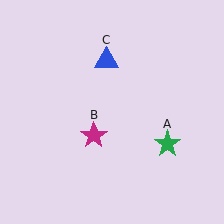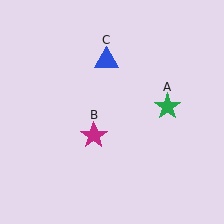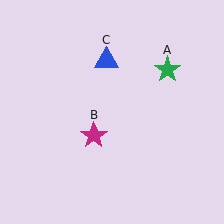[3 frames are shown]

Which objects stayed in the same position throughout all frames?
Magenta star (object B) and blue triangle (object C) remained stationary.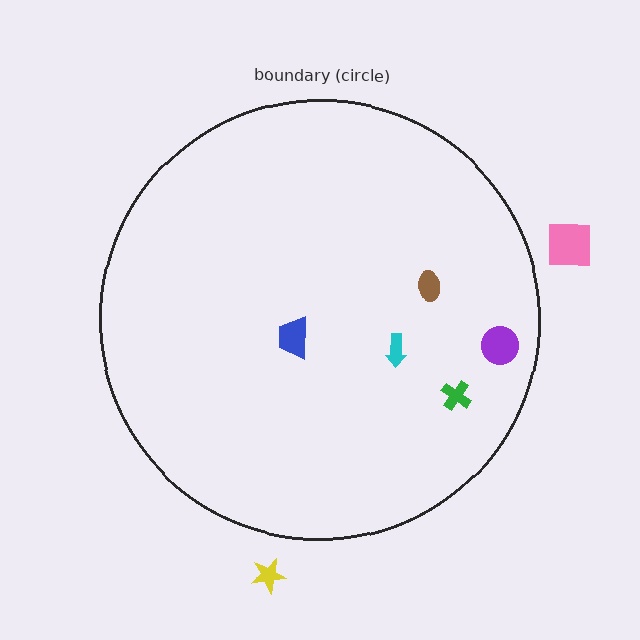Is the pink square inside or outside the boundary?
Outside.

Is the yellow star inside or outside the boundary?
Outside.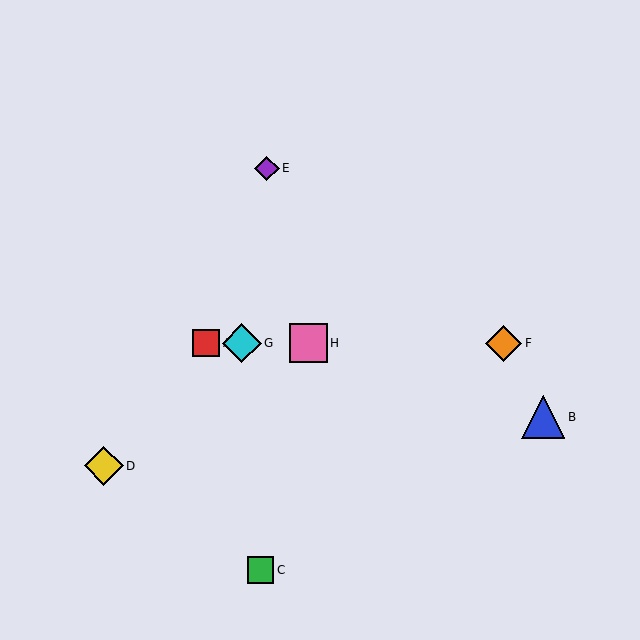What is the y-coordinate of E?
Object E is at y≈168.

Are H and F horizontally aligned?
Yes, both are at y≈343.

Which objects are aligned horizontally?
Objects A, F, G, H are aligned horizontally.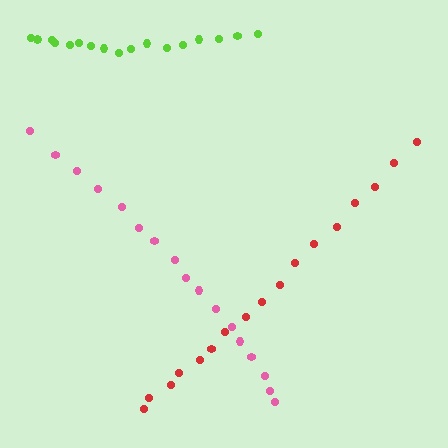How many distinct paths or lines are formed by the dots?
There are 3 distinct paths.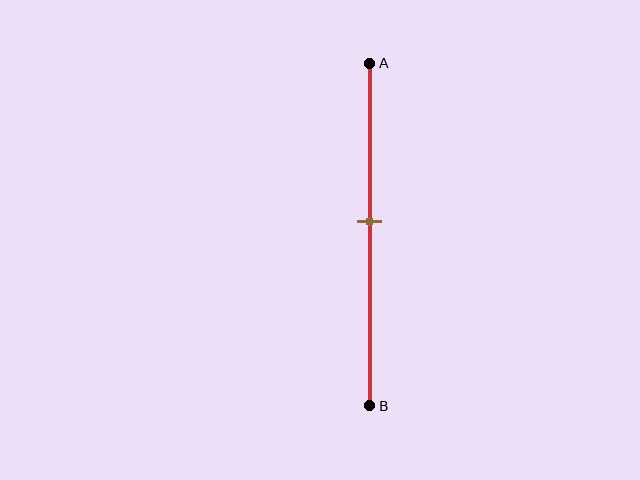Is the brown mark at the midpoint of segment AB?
No, the mark is at about 45% from A, not at the 50% midpoint.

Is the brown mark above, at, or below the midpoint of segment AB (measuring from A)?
The brown mark is above the midpoint of segment AB.